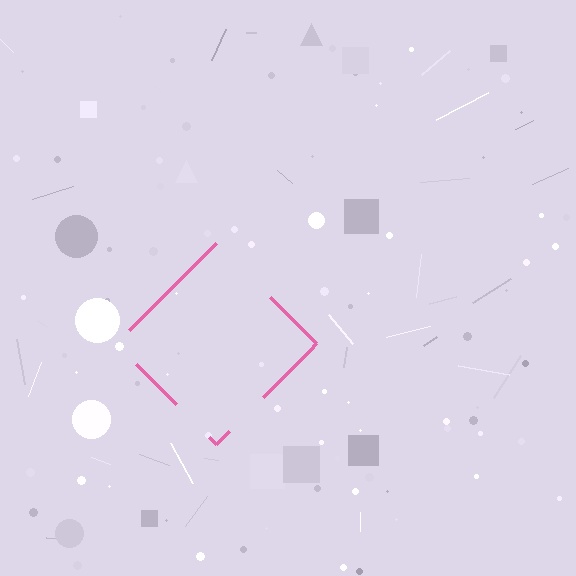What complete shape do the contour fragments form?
The contour fragments form a diamond.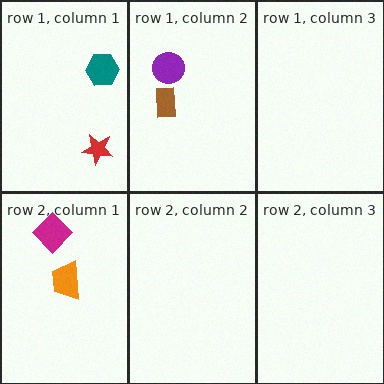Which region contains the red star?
The row 1, column 1 region.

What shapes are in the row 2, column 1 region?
The orange trapezoid, the magenta diamond.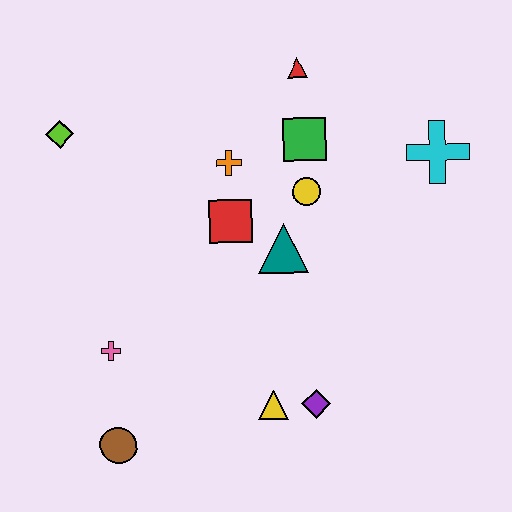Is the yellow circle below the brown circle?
No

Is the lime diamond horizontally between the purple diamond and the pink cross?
No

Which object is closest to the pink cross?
The brown circle is closest to the pink cross.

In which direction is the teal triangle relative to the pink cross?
The teal triangle is to the right of the pink cross.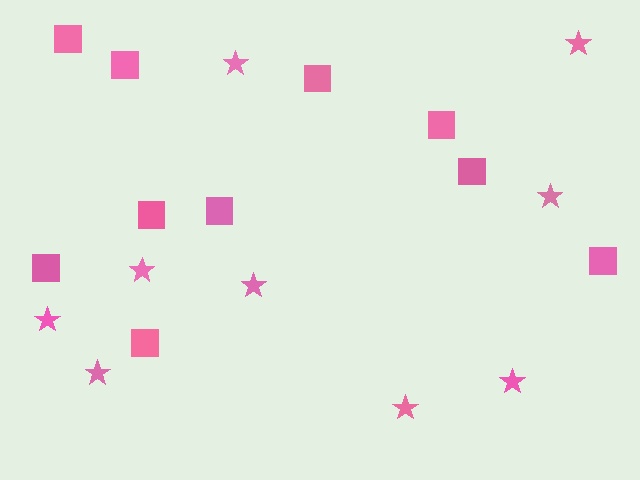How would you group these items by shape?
There are 2 groups: one group of squares (10) and one group of stars (9).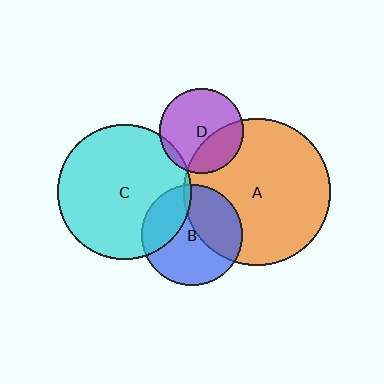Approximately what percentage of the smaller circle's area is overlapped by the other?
Approximately 30%.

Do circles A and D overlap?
Yes.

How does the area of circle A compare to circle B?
Approximately 2.1 times.